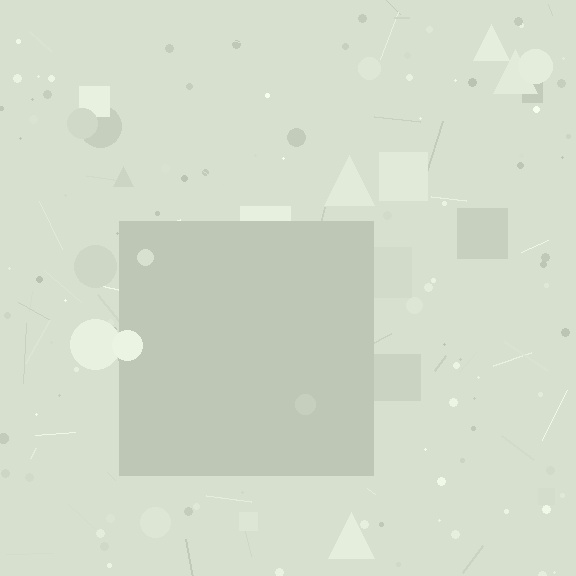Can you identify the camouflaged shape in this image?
The camouflaged shape is a square.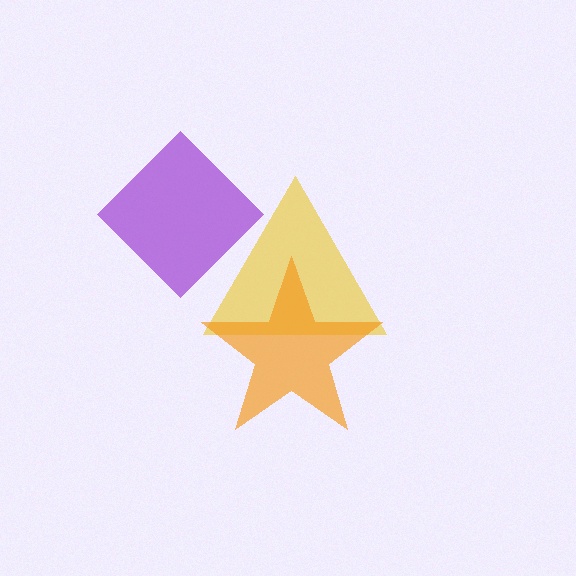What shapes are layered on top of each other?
The layered shapes are: a purple diamond, a yellow triangle, an orange star.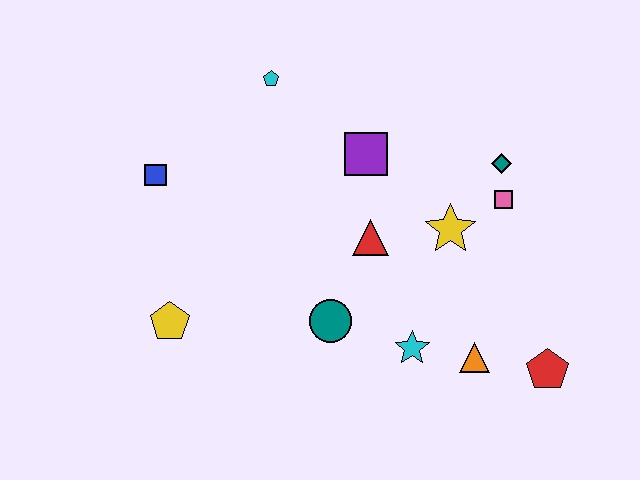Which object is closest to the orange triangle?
The cyan star is closest to the orange triangle.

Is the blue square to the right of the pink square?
No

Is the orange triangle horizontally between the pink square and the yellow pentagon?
Yes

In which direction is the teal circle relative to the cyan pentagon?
The teal circle is below the cyan pentagon.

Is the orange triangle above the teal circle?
No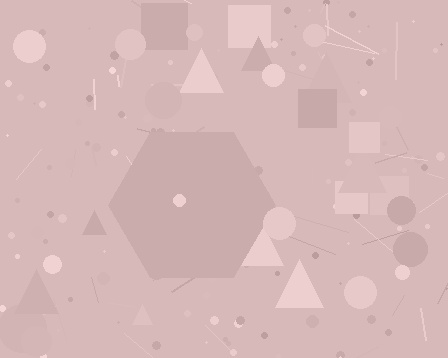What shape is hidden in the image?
A hexagon is hidden in the image.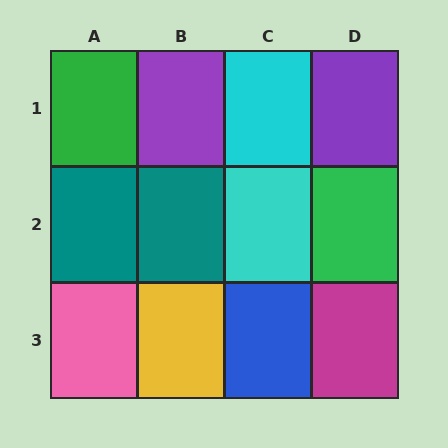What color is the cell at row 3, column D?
Magenta.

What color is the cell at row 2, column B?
Teal.